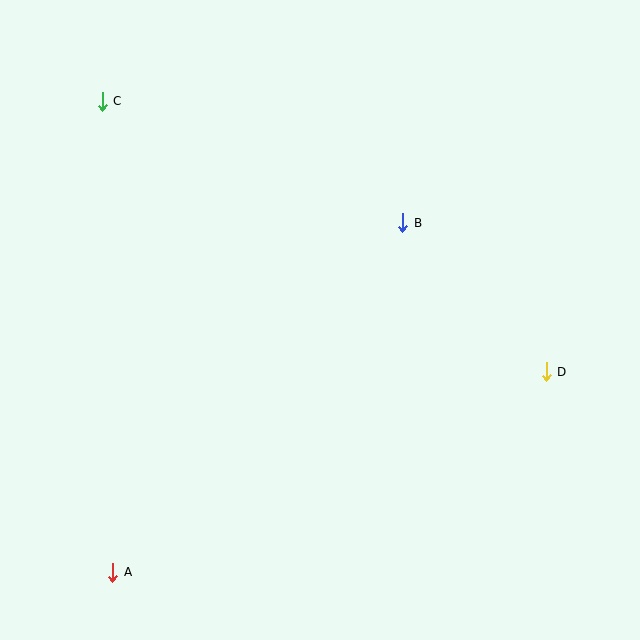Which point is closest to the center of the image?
Point B at (403, 223) is closest to the center.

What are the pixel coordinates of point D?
Point D is at (546, 372).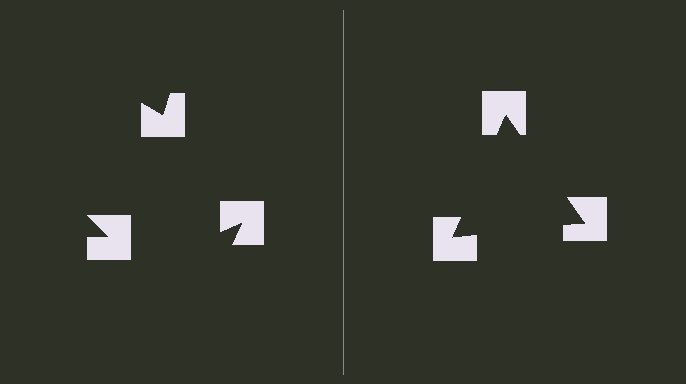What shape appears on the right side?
An illusory triangle.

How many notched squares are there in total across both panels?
6 — 3 on each side.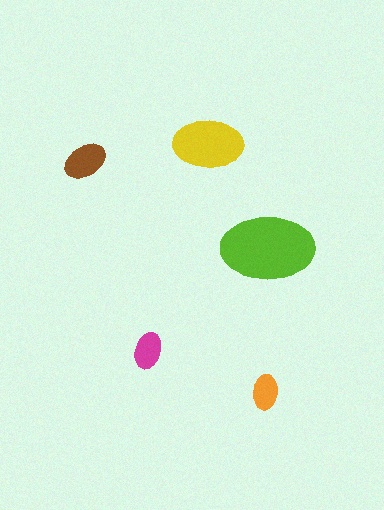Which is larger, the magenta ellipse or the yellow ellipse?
The yellow one.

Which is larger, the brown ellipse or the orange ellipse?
The brown one.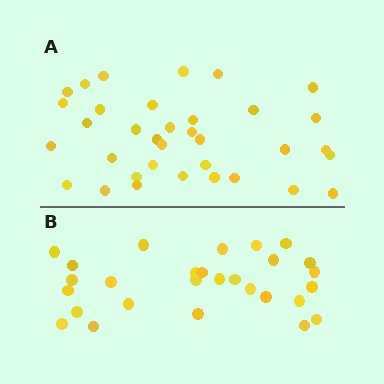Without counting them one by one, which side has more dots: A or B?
Region A (the top region) has more dots.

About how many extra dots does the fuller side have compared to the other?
Region A has roughly 8 or so more dots than region B.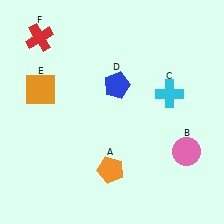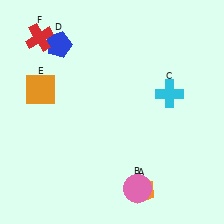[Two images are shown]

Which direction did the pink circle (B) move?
The pink circle (B) moved left.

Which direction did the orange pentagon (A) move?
The orange pentagon (A) moved right.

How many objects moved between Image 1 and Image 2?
3 objects moved between the two images.